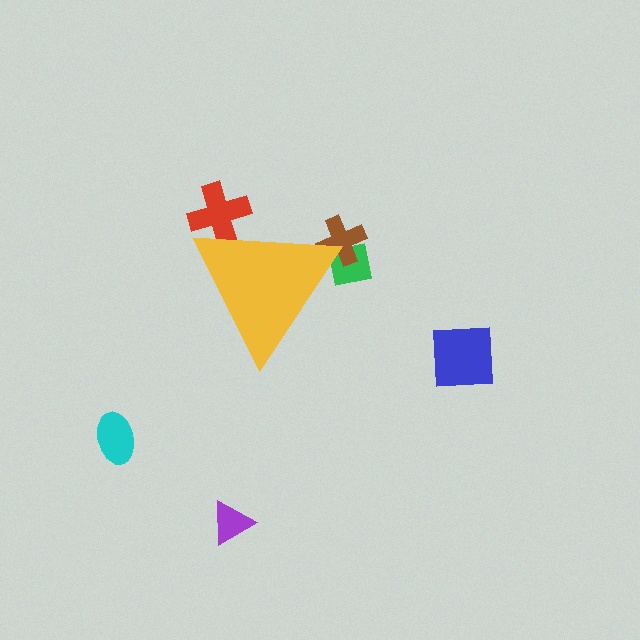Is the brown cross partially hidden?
Yes, the brown cross is partially hidden behind the yellow triangle.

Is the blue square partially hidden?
No, the blue square is fully visible.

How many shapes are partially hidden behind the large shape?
3 shapes are partially hidden.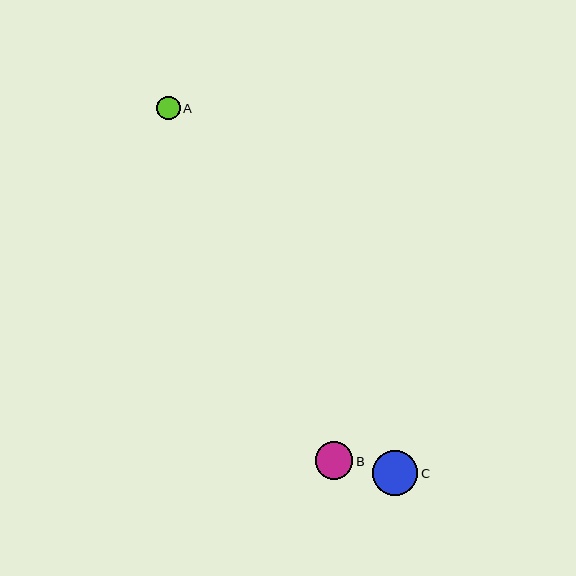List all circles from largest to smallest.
From largest to smallest: C, B, A.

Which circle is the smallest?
Circle A is the smallest with a size of approximately 24 pixels.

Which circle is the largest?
Circle C is the largest with a size of approximately 45 pixels.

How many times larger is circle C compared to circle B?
Circle C is approximately 1.2 times the size of circle B.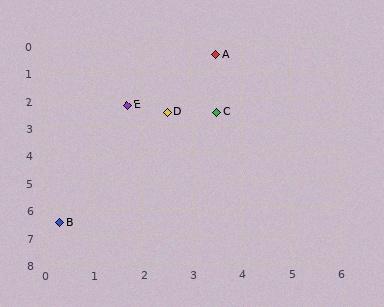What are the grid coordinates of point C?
Point C is at approximately (3.5, 2.5).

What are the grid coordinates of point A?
Point A is at approximately (3.5, 0.4).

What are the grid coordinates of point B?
Point B is at approximately (0.3, 6.5).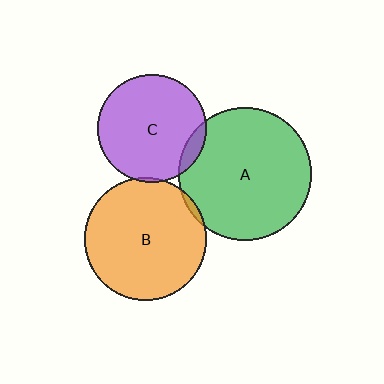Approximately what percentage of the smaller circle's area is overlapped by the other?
Approximately 10%.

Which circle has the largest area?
Circle A (green).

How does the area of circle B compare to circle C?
Approximately 1.3 times.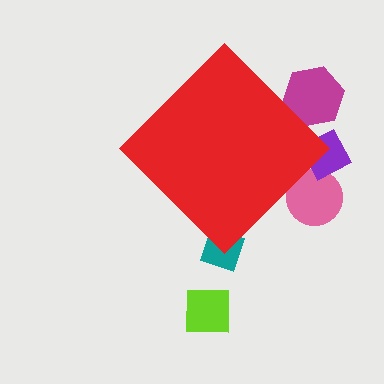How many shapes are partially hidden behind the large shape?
4 shapes are partially hidden.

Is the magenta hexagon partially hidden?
Yes, the magenta hexagon is partially hidden behind the red diamond.